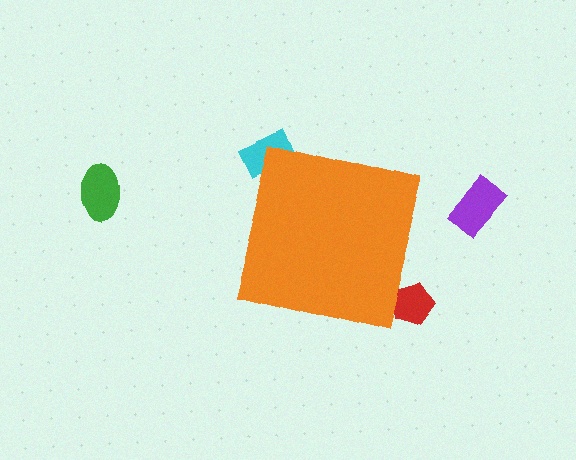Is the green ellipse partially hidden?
No, the green ellipse is fully visible.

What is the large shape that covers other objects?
An orange square.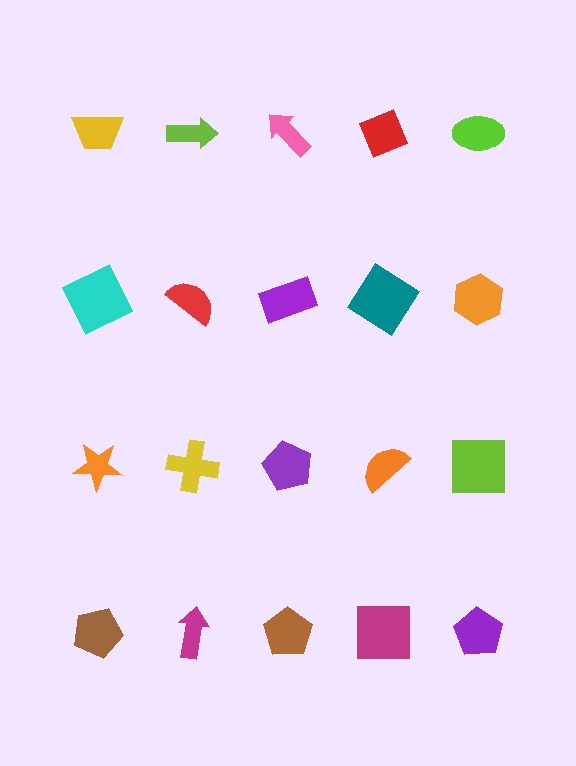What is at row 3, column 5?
A lime square.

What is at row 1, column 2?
A lime arrow.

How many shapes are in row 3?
5 shapes.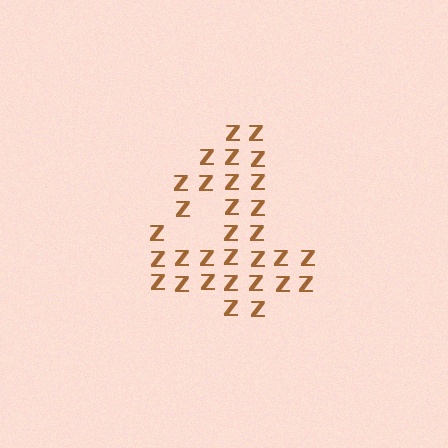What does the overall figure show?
The overall figure shows the digit 4.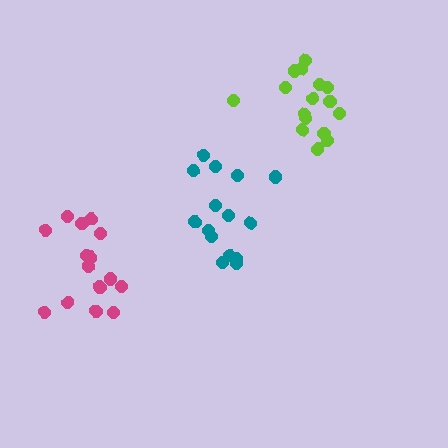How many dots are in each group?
Group 1: 15 dots, Group 2: 16 dots, Group 3: 16 dots (47 total).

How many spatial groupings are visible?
There are 3 spatial groupings.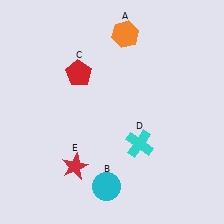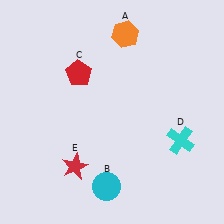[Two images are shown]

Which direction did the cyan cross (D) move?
The cyan cross (D) moved right.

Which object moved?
The cyan cross (D) moved right.